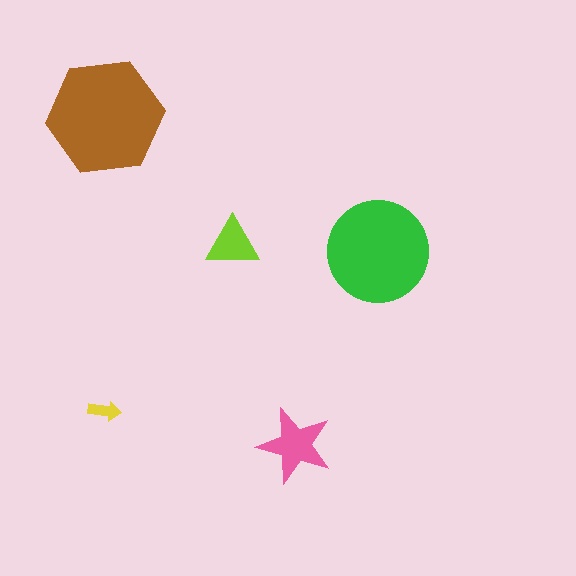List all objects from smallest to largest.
The yellow arrow, the lime triangle, the pink star, the green circle, the brown hexagon.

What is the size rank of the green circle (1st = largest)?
2nd.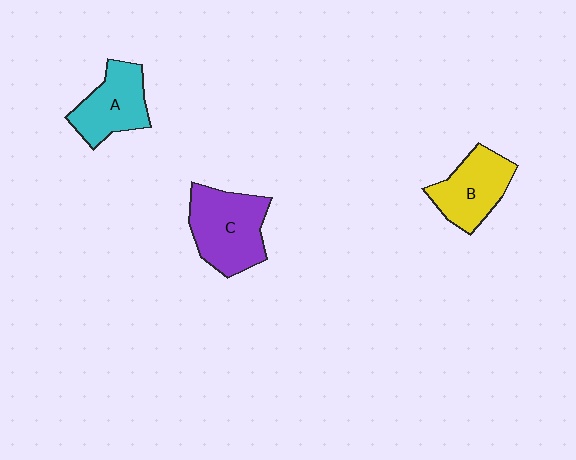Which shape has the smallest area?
Shape A (cyan).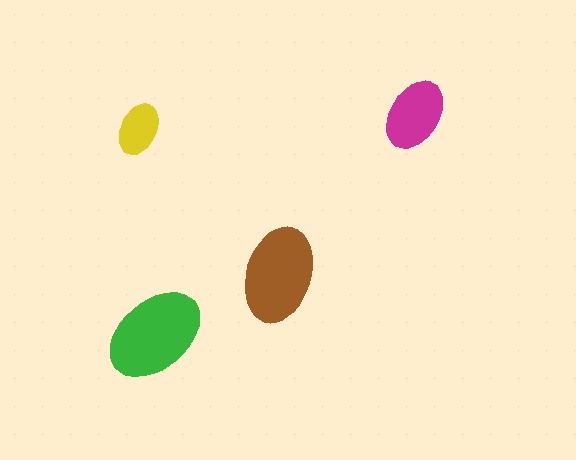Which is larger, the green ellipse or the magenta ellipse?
The green one.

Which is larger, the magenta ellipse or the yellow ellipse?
The magenta one.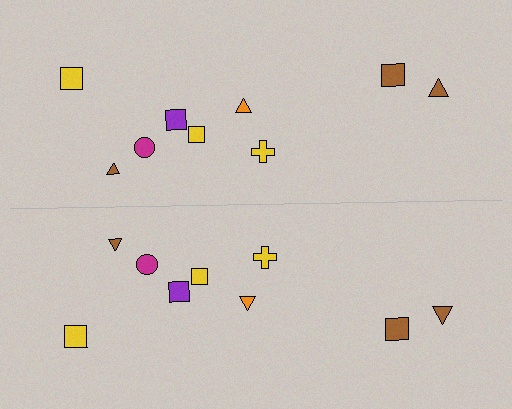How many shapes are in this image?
There are 18 shapes in this image.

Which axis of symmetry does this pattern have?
The pattern has a horizontal axis of symmetry running through the center of the image.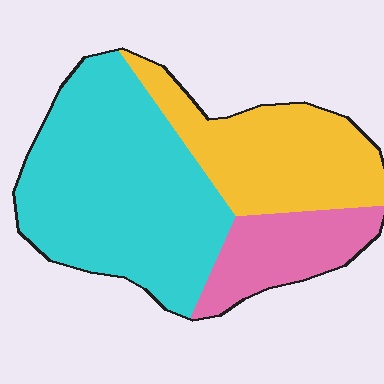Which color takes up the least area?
Pink, at roughly 15%.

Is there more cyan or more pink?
Cyan.